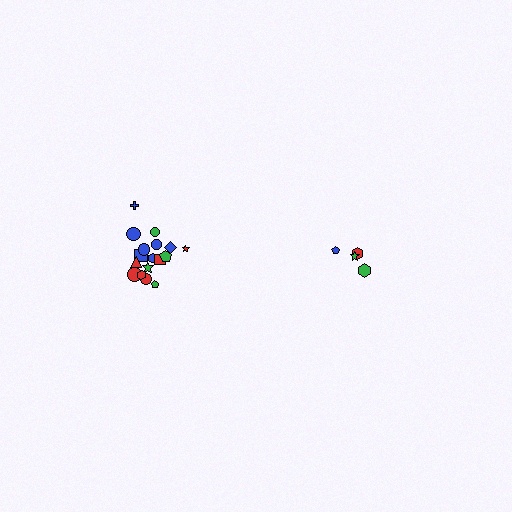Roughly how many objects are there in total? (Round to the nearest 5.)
Roughly 20 objects in total.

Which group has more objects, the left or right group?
The left group.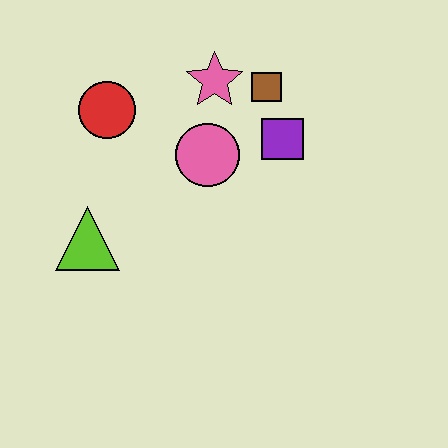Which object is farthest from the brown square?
The lime triangle is farthest from the brown square.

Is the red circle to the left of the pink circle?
Yes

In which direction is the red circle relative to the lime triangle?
The red circle is above the lime triangle.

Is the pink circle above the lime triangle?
Yes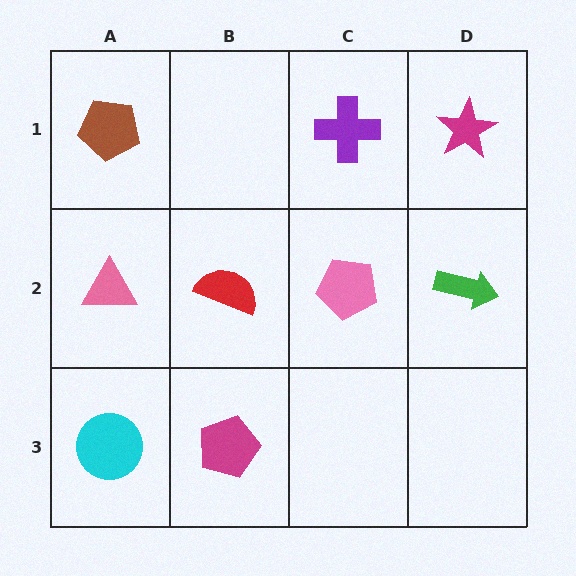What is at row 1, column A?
A brown pentagon.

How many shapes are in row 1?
3 shapes.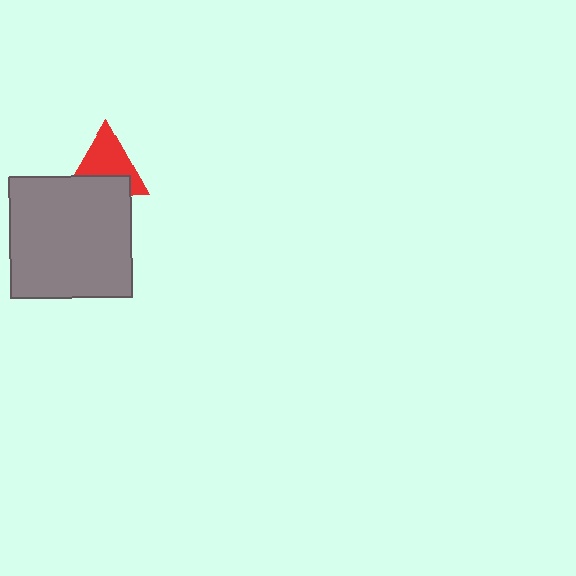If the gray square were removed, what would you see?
You would see the complete red triangle.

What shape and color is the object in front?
The object in front is a gray square.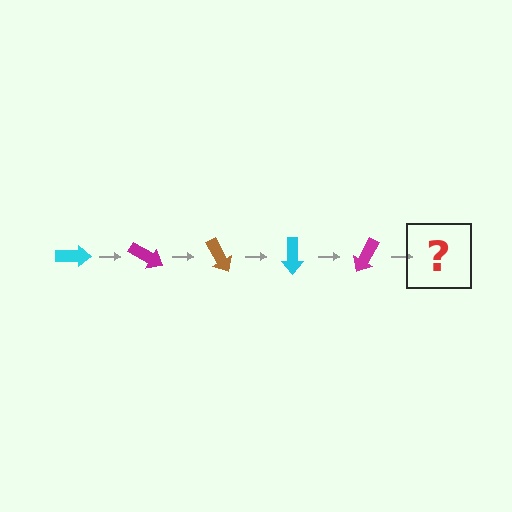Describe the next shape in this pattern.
It should be a brown arrow, rotated 150 degrees from the start.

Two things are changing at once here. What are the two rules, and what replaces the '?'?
The two rules are that it rotates 30 degrees each step and the color cycles through cyan, magenta, and brown. The '?' should be a brown arrow, rotated 150 degrees from the start.